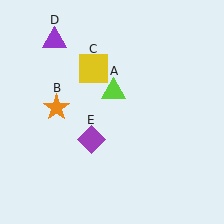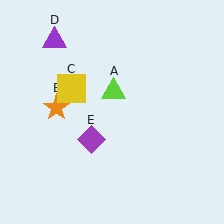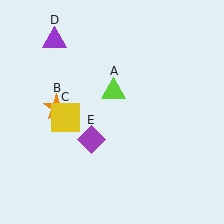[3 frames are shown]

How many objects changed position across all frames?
1 object changed position: yellow square (object C).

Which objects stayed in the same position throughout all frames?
Lime triangle (object A) and orange star (object B) and purple triangle (object D) and purple diamond (object E) remained stationary.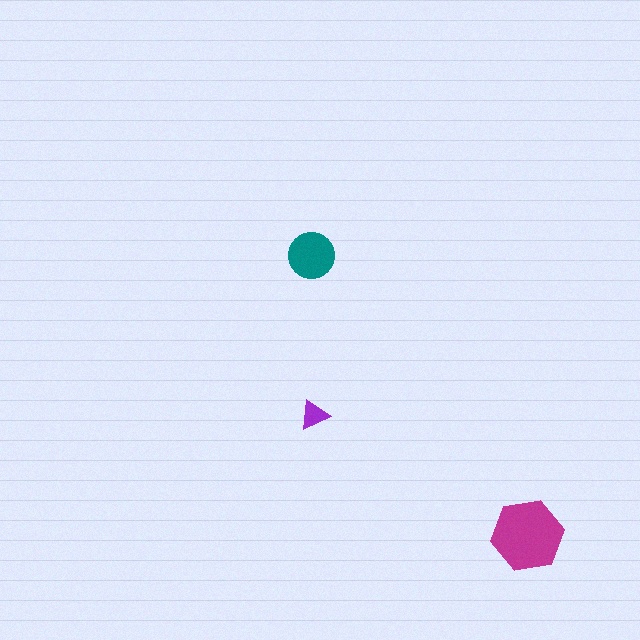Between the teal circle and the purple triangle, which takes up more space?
The teal circle.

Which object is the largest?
The magenta hexagon.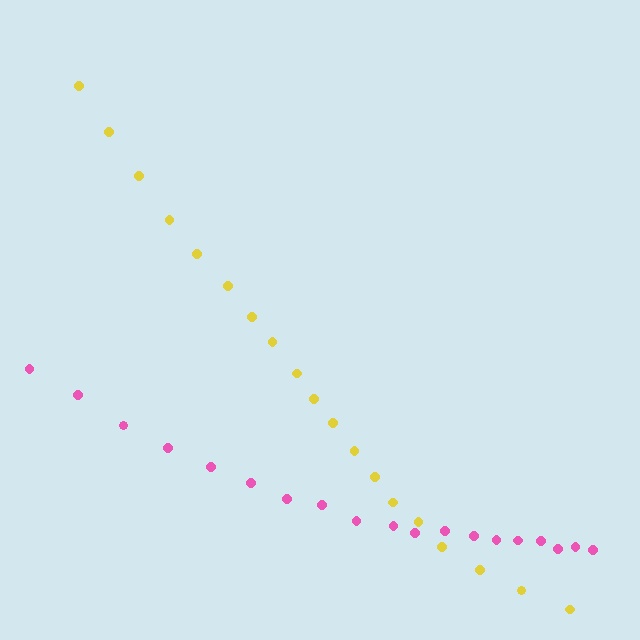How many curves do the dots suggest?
There are 2 distinct paths.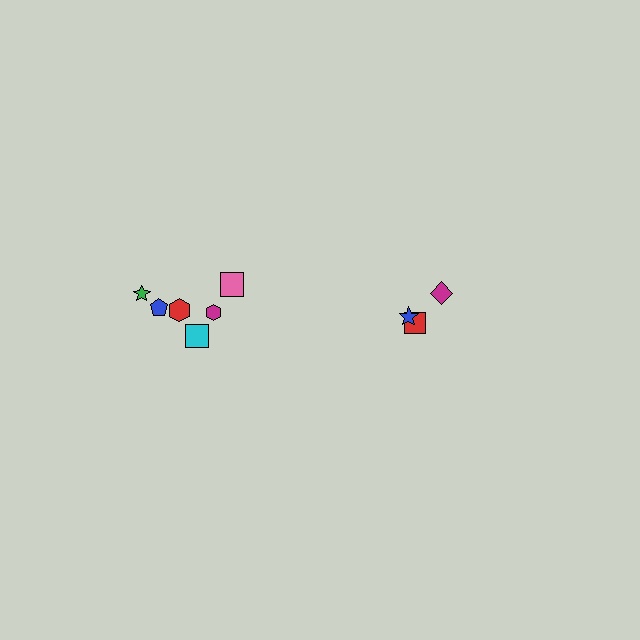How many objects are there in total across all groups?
There are 9 objects.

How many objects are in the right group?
There are 3 objects.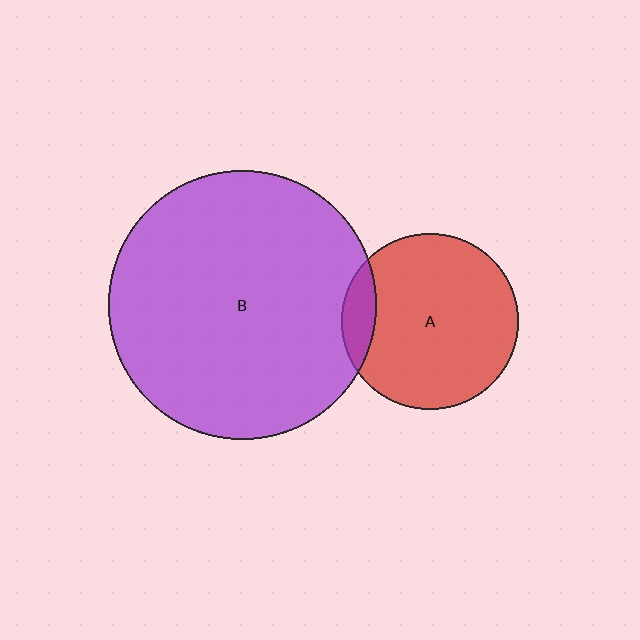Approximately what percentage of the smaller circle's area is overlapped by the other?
Approximately 10%.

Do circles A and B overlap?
Yes.